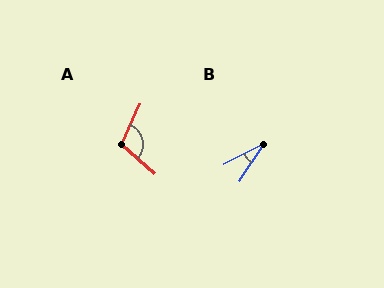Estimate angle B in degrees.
Approximately 29 degrees.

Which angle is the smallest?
B, at approximately 29 degrees.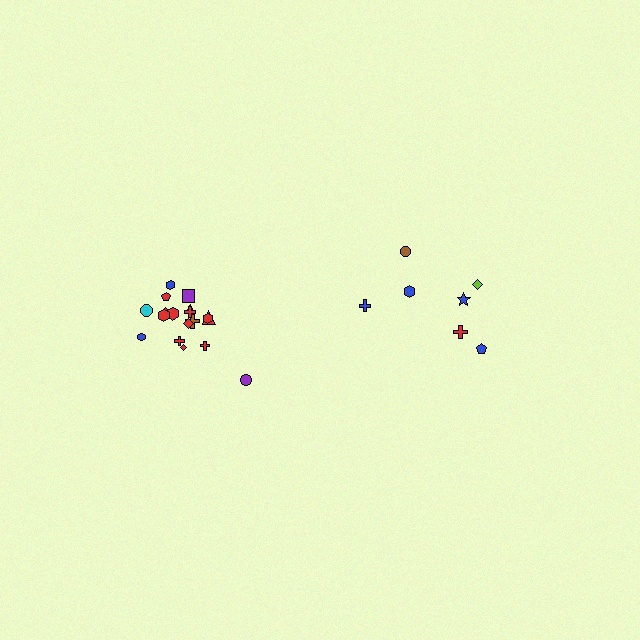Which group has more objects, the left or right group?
The left group.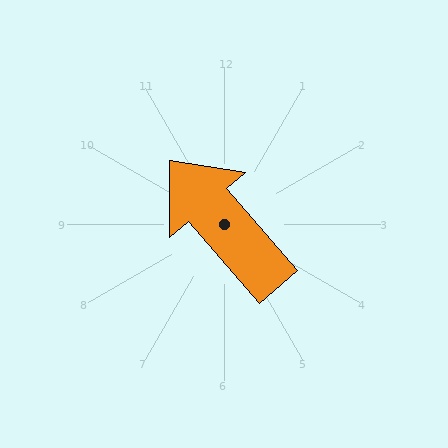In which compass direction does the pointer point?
Northwest.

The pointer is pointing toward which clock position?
Roughly 11 o'clock.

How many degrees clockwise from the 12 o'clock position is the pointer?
Approximately 319 degrees.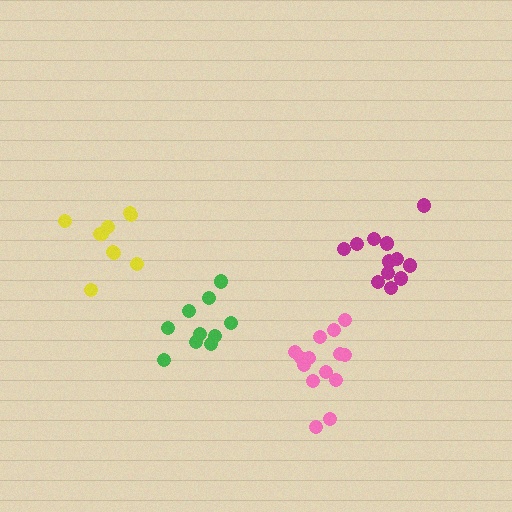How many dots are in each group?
Group 1: 10 dots, Group 2: 13 dots, Group 3: 14 dots, Group 4: 10 dots (47 total).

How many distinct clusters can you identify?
There are 4 distinct clusters.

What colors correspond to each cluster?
The clusters are colored: green, magenta, pink, yellow.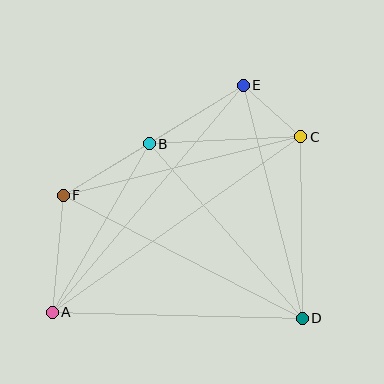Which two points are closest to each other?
Points C and E are closest to each other.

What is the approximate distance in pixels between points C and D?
The distance between C and D is approximately 182 pixels.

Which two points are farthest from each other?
Points A and C are farthest from each other.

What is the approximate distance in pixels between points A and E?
The distance between A and E is approximately 296 pixels.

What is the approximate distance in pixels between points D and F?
The distance between D and F is approximately 269 pixels.